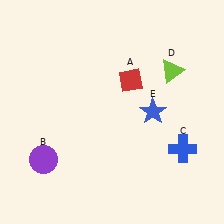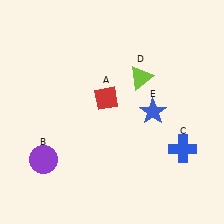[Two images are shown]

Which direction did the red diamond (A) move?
The red diamond (A) moved left.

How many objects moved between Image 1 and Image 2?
2 objects moved between the two images.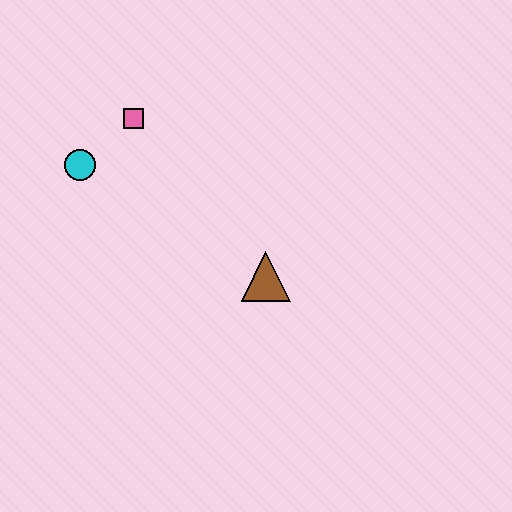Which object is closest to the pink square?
The cyan circle is closest to the pink square.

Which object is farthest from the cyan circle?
The brown triangle is farthest from the cyan circle.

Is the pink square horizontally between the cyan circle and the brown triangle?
Yes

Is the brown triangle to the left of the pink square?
No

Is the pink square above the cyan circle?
Yes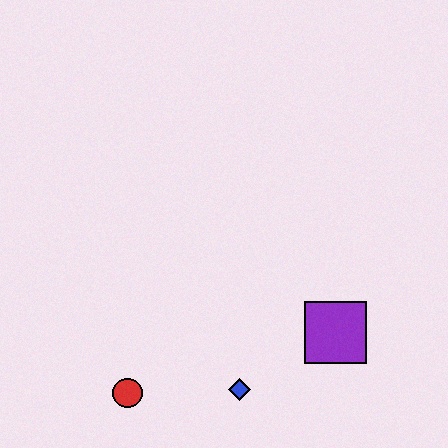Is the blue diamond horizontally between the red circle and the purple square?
Yes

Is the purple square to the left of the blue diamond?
No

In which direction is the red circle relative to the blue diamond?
The red circle is to the left of the blue diamond.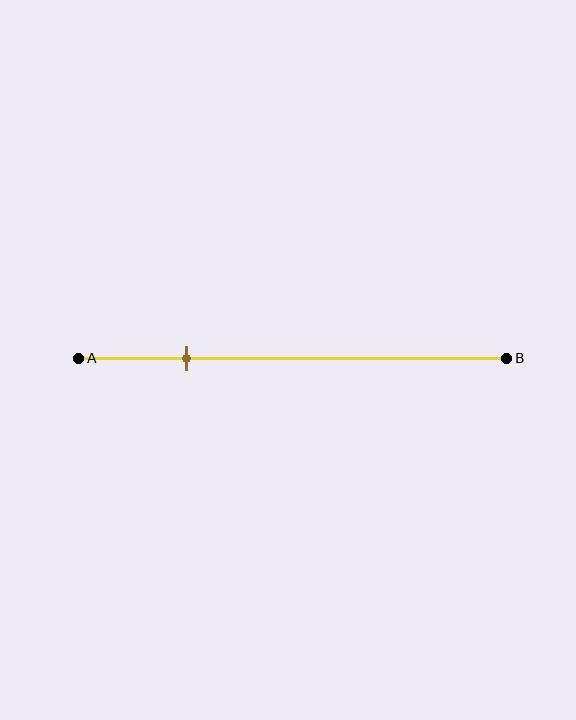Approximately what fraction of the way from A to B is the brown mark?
The brown mark is approximately 25% of the way from A to B.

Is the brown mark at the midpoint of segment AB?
No, the mark is at about 25% from A, not at the 50% midpoint.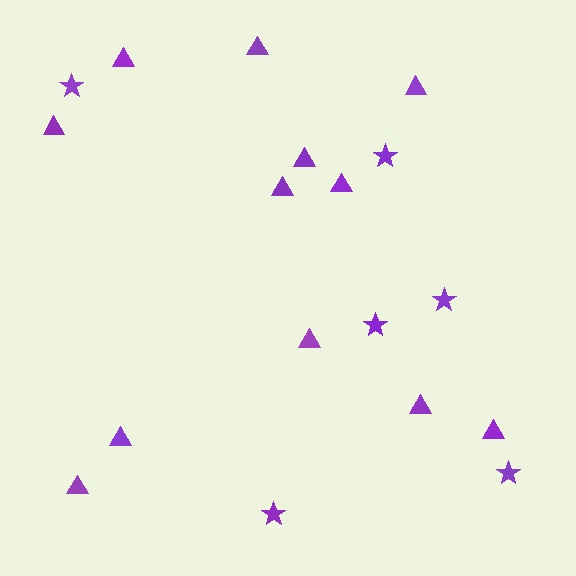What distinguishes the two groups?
There are 2 groups: one group of stars (6) and one group of triangles (12).